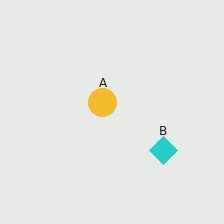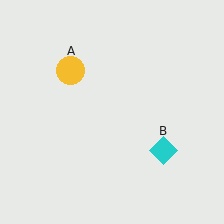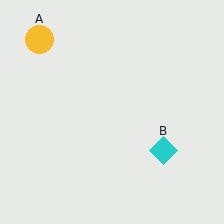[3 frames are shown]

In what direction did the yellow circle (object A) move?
The yellow circle (object A) moved up and to the left.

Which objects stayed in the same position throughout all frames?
Cyan diamond (object B) remained stationary.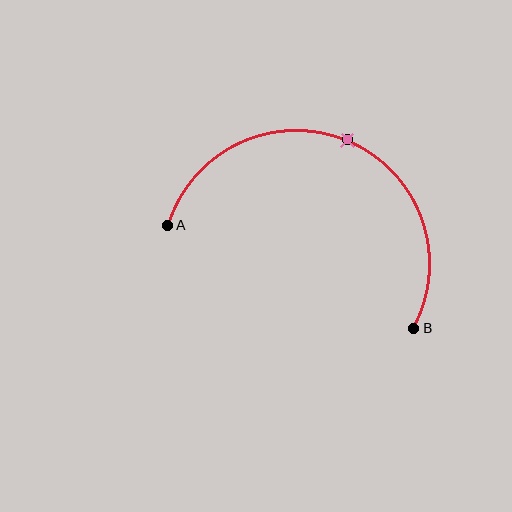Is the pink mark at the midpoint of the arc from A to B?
Yes. The pink mark lies on the arc at equal arc-length from both A and B — it is the arc midpoint.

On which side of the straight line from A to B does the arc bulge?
The arc bulges above the straight line connecting A and B.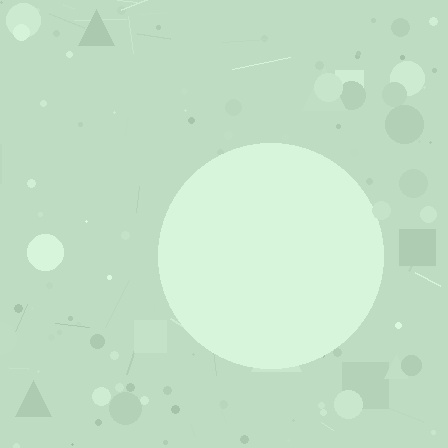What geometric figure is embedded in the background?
A circle is embedded in the background.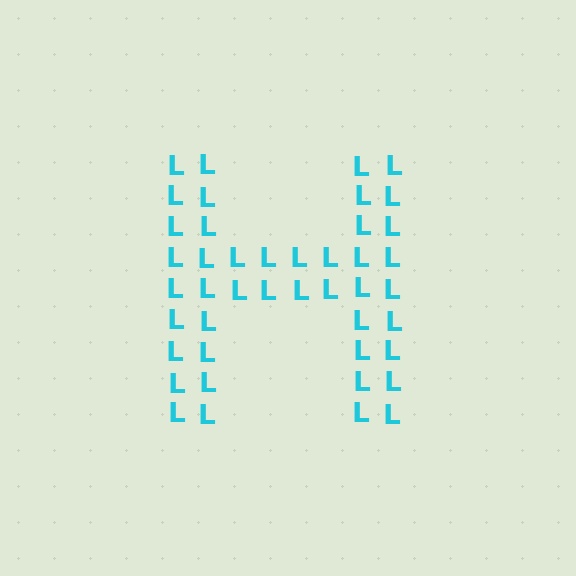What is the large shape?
The large shape is the letter H.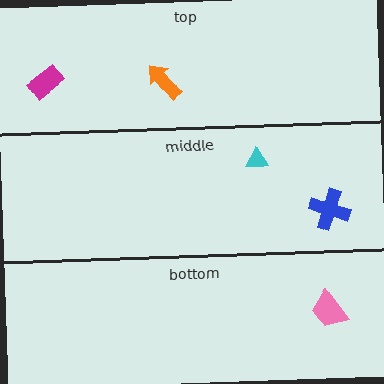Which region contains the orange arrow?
The top region.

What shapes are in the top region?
The orange arrow, the magenta rectangle.